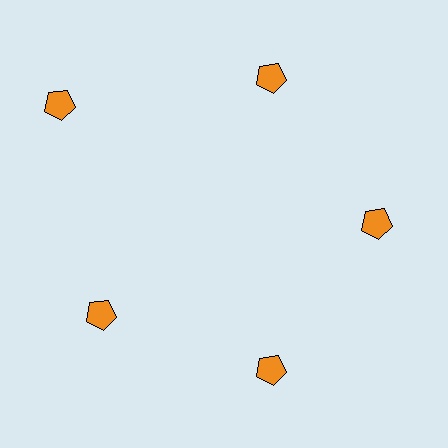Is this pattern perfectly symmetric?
No. The 5 orange pentagons are arranged in a ring, but one element near the 10 o'clock position is pushed outward from the center, breaking the 5-fold rotational symmetry.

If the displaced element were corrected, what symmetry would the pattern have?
It would have 5-fold rotational symmetry — the pattern would map onto itself every 72 degrees.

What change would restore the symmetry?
The symmetry would be restored by moving it inward, back onto the ring so that all 5 pentagons sit at equal angles and equal distance from the center.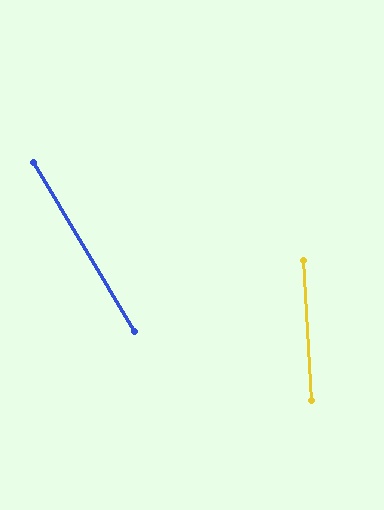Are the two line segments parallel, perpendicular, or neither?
Neither parallel nor perpendicular — they differ by about 28°.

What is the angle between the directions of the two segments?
Approximately 28 degrees.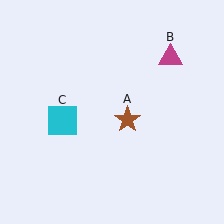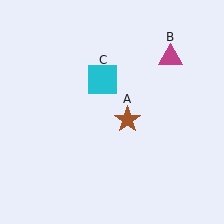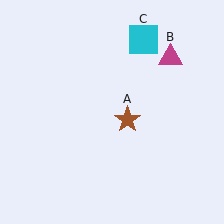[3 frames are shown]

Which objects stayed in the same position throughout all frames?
Brown star (object A) and magenta triangle (object B) remained stationary.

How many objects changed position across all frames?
1 object changed position: cyan square (object C).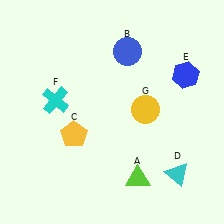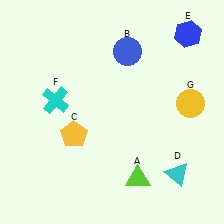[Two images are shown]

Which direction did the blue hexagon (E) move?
The blue hexagon (E) moved up.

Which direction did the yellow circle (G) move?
The yellow circle (G) moved right.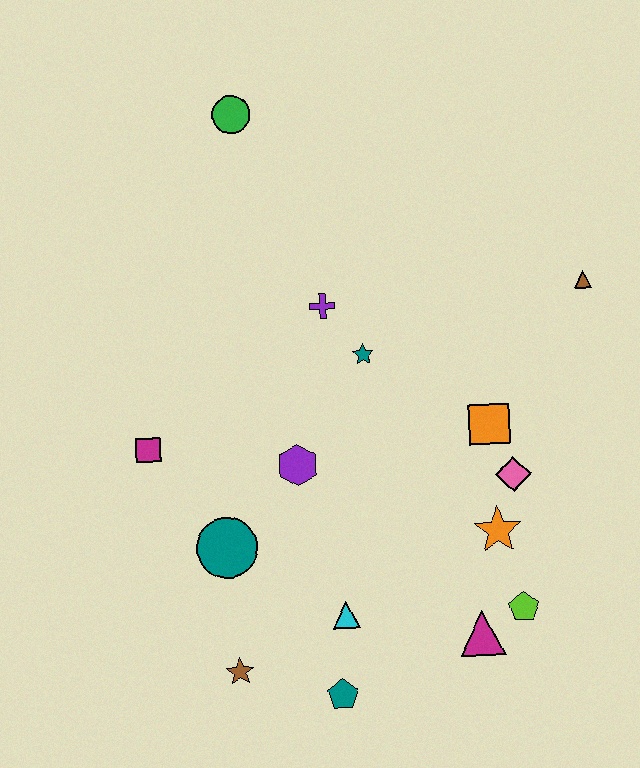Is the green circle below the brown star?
No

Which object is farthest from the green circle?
The teal pentagon is farthest from the green circle.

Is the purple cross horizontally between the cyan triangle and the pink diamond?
No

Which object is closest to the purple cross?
The teal star is closest to the purple cross.